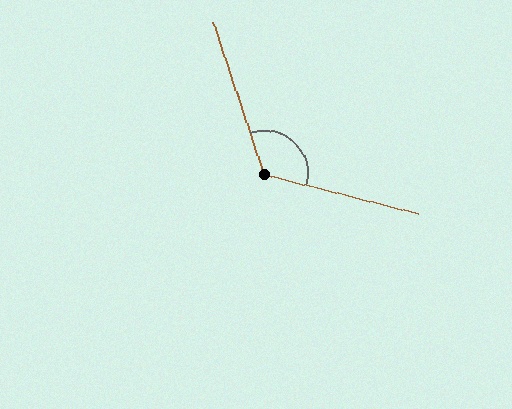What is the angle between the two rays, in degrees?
Approximately 123 degrees.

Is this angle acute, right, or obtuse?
It is obtuse.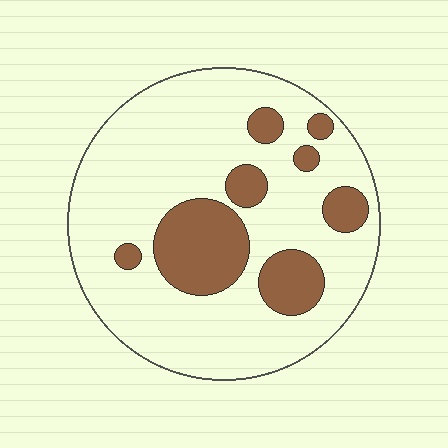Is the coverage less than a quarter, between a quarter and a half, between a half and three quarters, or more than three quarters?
Less than a quarter.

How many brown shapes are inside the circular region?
8.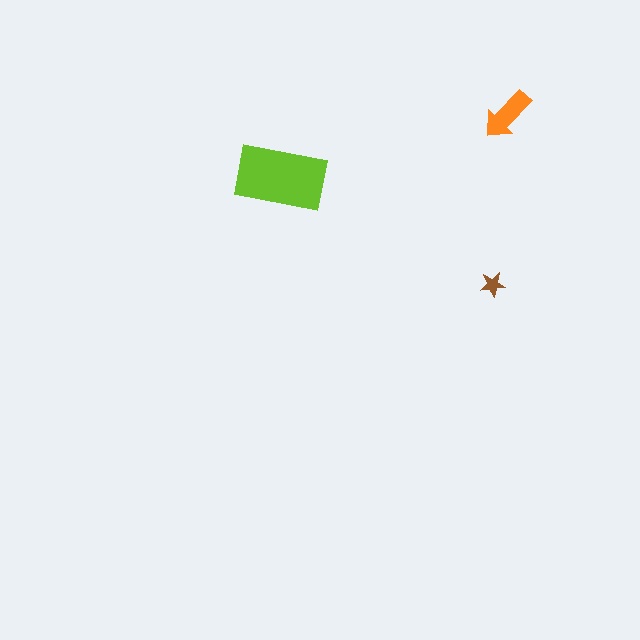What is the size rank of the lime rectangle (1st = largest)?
1st.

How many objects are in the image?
There are 3 objects in the image.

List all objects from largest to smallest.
The lime rectangle, the orange arrow, the brown star.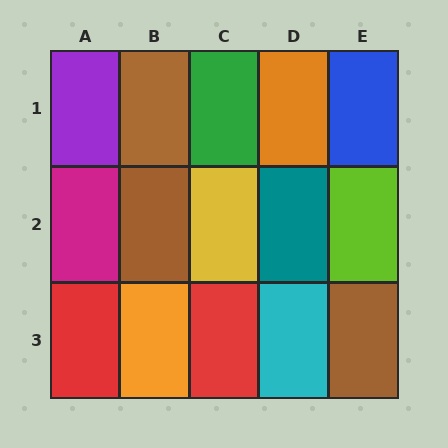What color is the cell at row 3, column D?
Cyan.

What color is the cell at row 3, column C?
Red.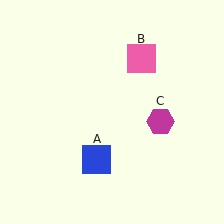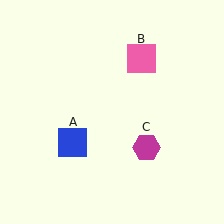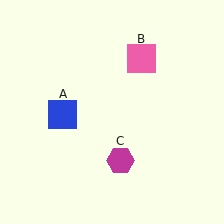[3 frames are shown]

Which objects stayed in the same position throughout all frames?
Pink square (object B) remained stationary.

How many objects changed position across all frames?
2 objects changed position: blue square (object A), magenta hexagon (object C).